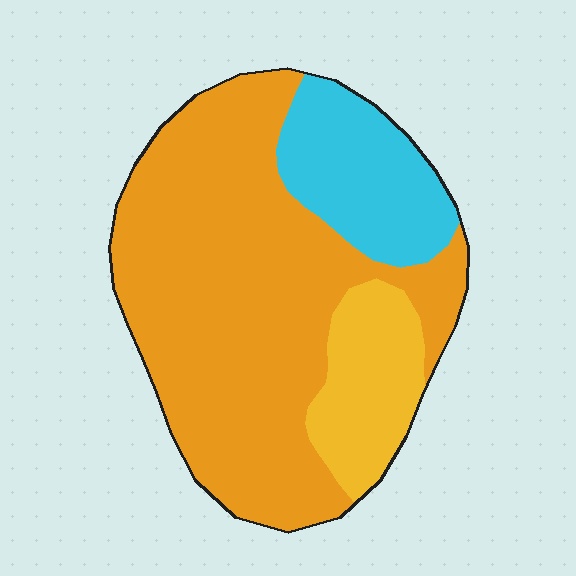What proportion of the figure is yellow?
Yellow covers about 15% of the figure.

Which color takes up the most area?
Orange, at roughly 65%.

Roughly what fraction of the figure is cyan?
Cyan takes up about one sixth (1/6) of the figure.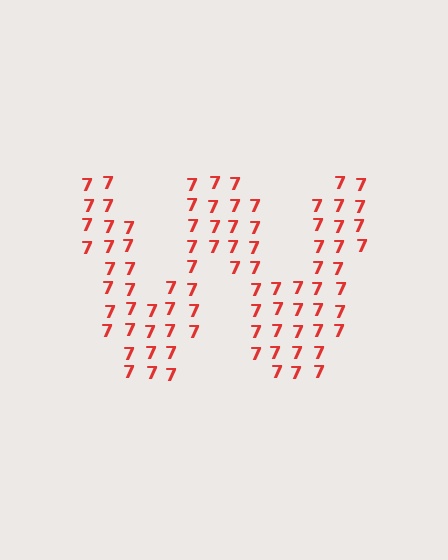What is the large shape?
The large shape is the letter W.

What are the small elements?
The small elements are digit 7's.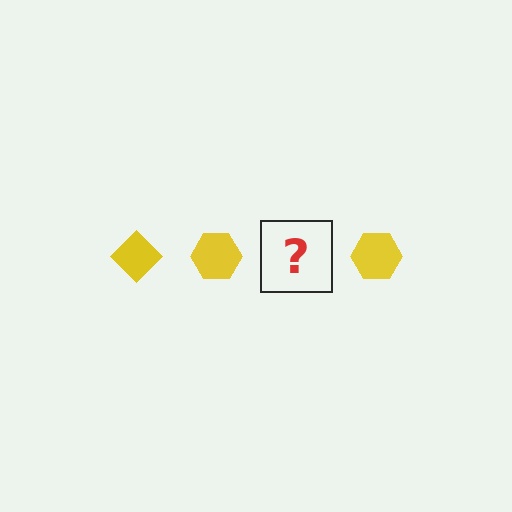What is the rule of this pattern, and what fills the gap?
The rule is that the pattern cycles through diamond, hexagon shapes in yellow. The gap should be filled with a yellow diamond.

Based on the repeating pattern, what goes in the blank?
The blank should be a yellow diamond.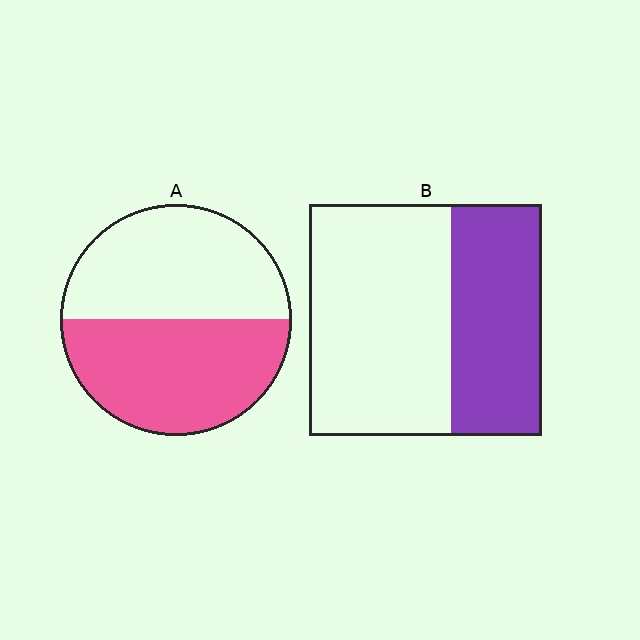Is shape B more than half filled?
No.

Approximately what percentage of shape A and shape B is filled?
A is approximately 50% and B is approximately 40%.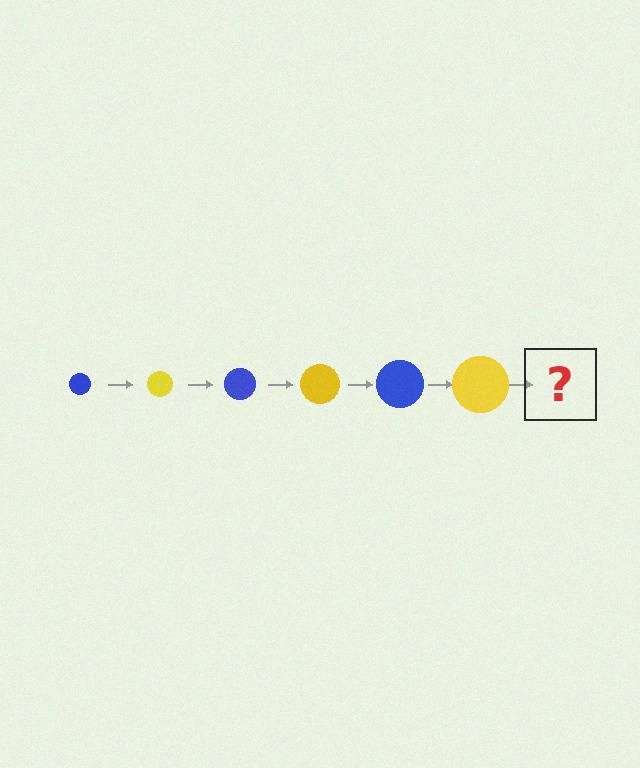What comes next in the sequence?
The next element should be a blue circle, larger than the previous one.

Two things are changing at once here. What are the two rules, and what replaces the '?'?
The two rules are that the circle grows larger each step and the color cycles through blue and yellow. The '?' should be a blue circle, larger than the previous one.